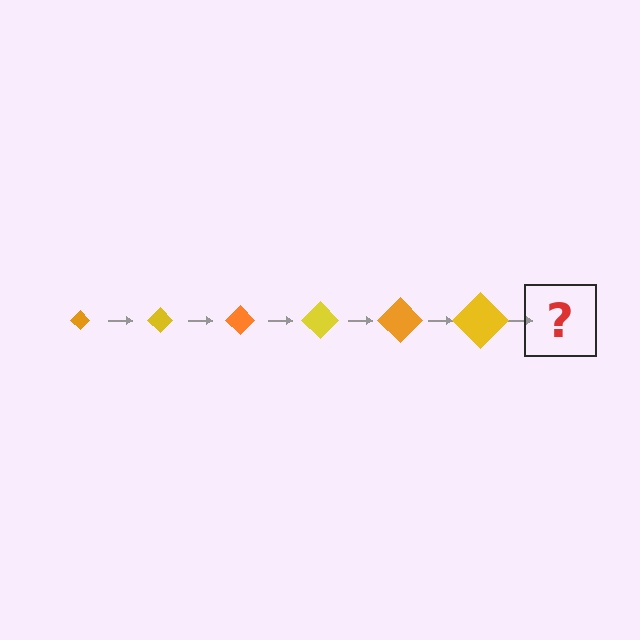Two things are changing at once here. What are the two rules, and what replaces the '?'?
The two rules are that the diamond grows larger each step and the color cycles through orange and yellow. The '?' should be an orange diamond, larger than the previous one.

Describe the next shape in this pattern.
It should be an orange diamond, larger than the previous one.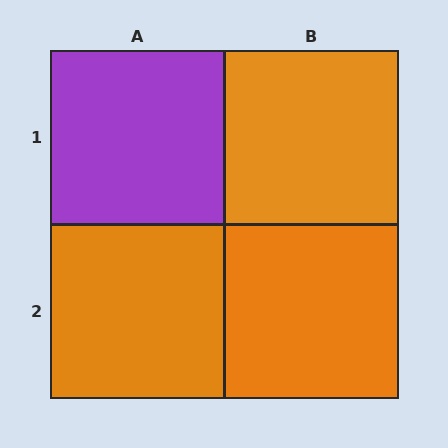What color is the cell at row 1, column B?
Orange.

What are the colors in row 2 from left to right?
Orange, orange.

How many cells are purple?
1 cell is purple.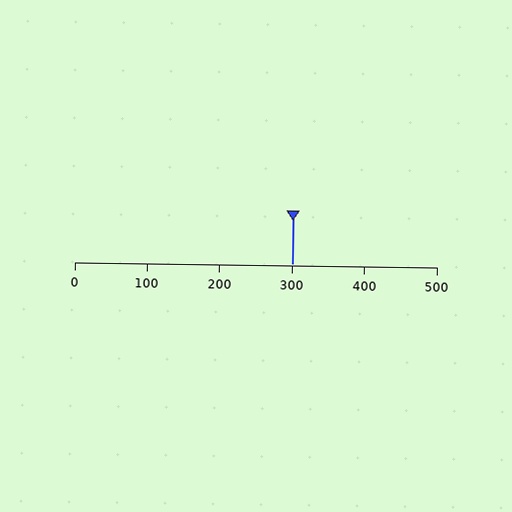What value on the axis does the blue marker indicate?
The marker indicates approximately 300.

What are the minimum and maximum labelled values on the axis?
The axis runs from 0 to 500.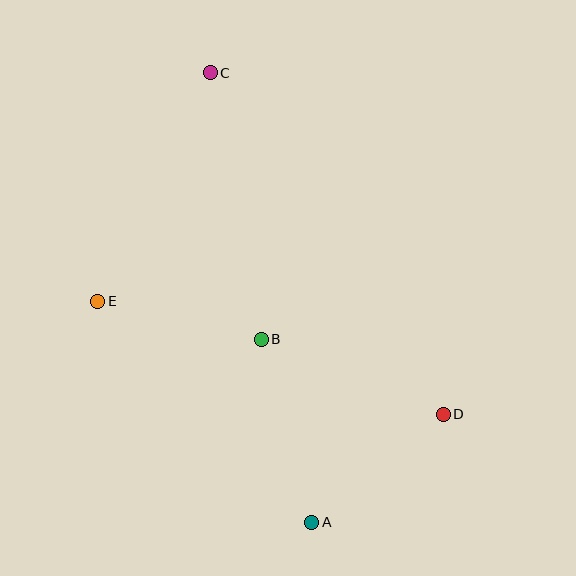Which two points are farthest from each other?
Points A and C are farthest from each other.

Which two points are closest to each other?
Points B and E are closest to each other.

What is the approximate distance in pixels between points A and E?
The distance between A and E is approximately 308 pixels.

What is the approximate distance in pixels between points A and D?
The distance between A and D is approximately 170 pixels.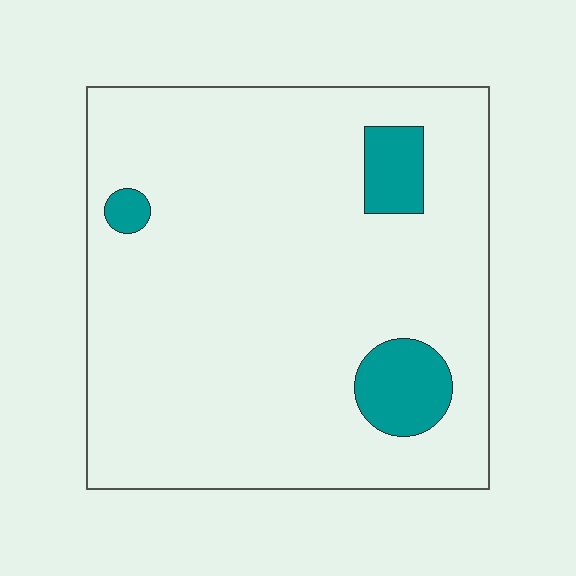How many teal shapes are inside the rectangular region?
3.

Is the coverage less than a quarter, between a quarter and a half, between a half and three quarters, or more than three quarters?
Less than a quarter.